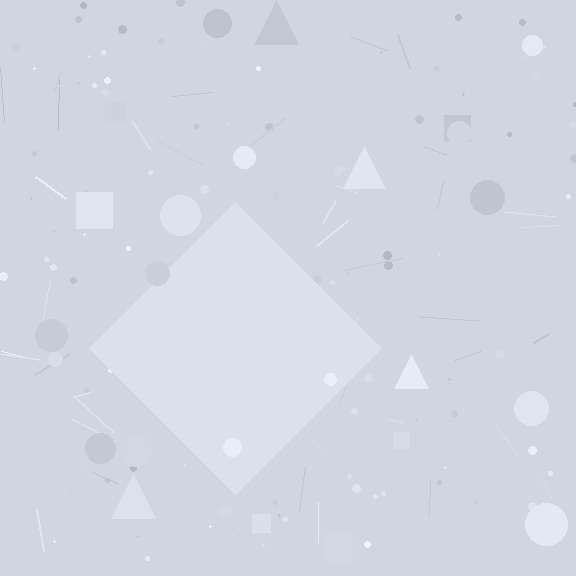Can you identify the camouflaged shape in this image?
The camouflaged shape is a diamond.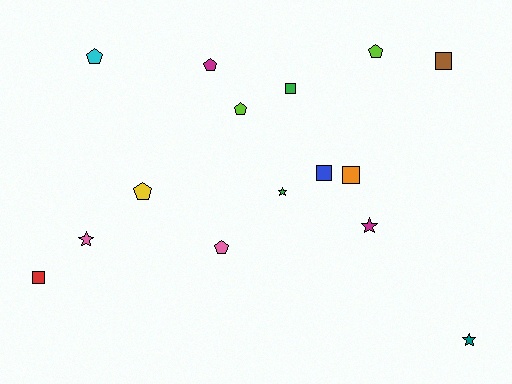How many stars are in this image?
There are 4 stars.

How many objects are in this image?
There are 15 objects.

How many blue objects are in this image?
There is 1 blue object.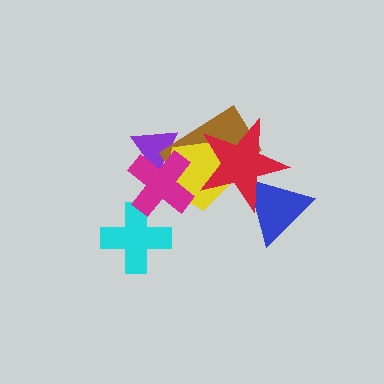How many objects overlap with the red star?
3 objects overlap with the red star.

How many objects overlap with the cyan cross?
1 object overlaps with the cyan cross.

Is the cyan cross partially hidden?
Yes, it is partially covered by another shape.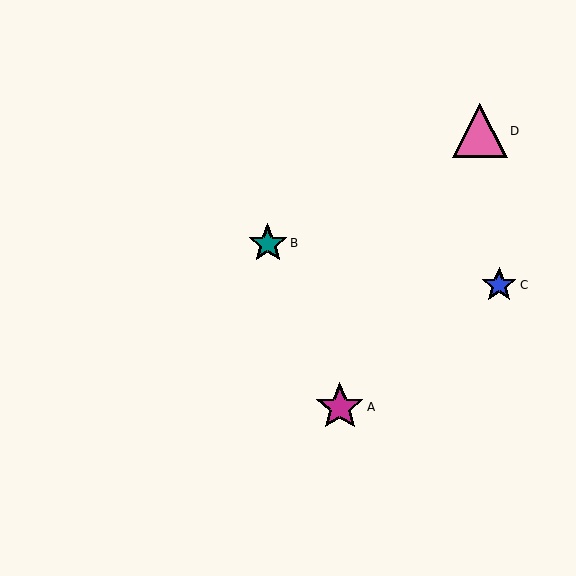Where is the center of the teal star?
The center of the teal star is at (268, 244).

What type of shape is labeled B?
Shape B is a teal star.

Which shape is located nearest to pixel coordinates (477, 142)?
The pink triangle (labeled D) at (480, 131) is nearest to that location.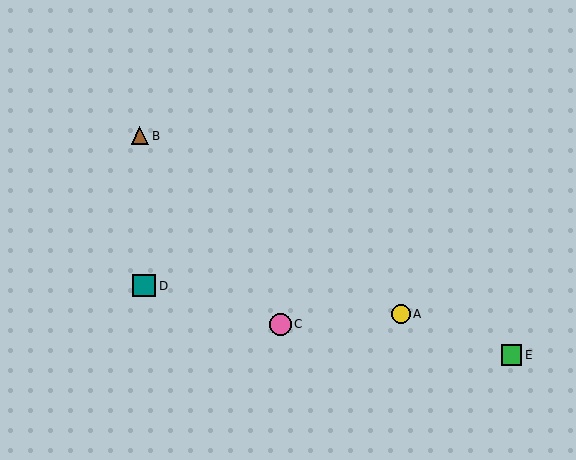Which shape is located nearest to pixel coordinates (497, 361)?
The green square (labeled E) at (511, 355) is nearest to that location.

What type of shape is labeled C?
Shape C is a pink circle.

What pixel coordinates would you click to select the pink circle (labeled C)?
Click at (280, 324) to select the pink circle C.